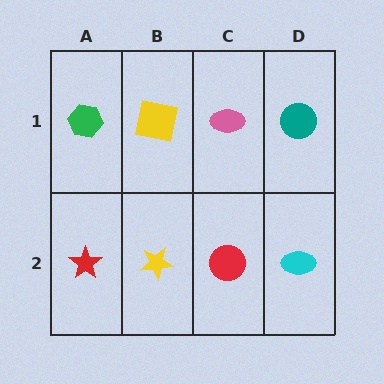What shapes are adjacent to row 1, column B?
A yellow star (row 2, column B), a green hexagon (row 1, column A), a pink ellipse (row 1, column C).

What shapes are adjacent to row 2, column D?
A teal circle (row 1, column D), a red circle (row 2, column C).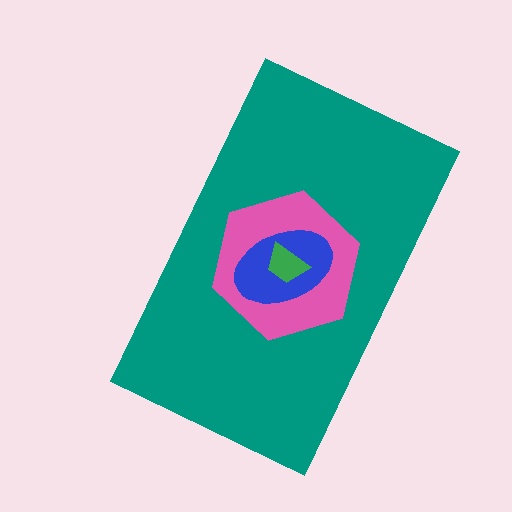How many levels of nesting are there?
4.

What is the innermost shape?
The green trapezoid.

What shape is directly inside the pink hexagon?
The blue ellipse.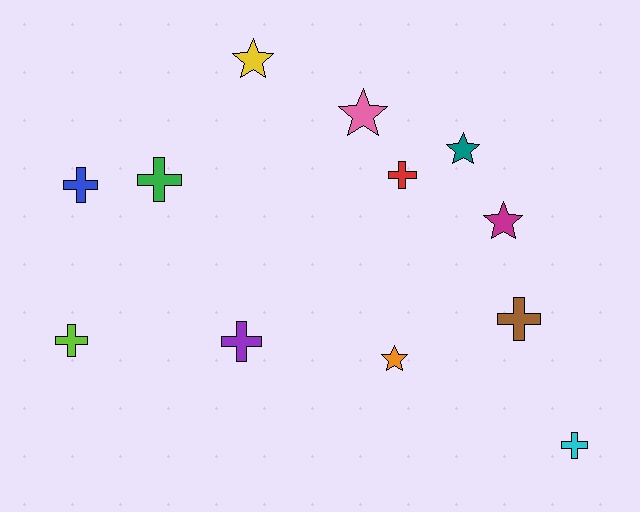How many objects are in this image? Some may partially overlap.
There are 12 objects.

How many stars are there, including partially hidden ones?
There are 5 stars.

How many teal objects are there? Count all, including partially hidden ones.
There is 1 teal object.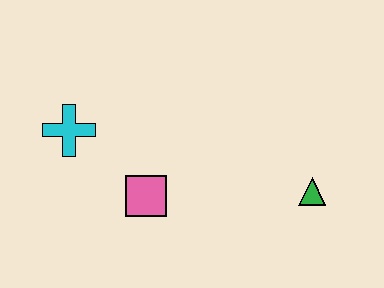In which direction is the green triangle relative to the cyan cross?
The green triangle is to the right of the cyan cross.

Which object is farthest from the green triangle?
The cyan cross is farthest from the green triangle.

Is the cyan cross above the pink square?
Yes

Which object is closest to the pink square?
The cyan cross is closest to the pink square.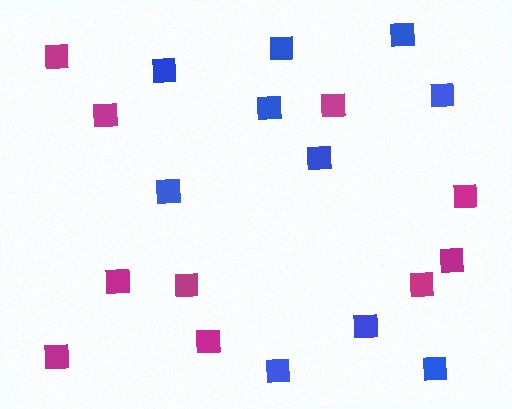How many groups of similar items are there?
There are 2 groups: one group of blue squares (10) and one group of magenta squares (10).